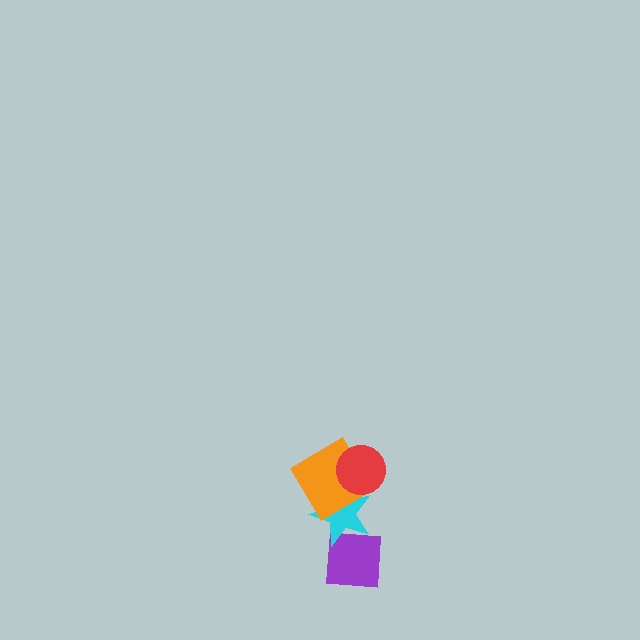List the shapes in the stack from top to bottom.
From top to bottom: the red circle, the orange diamond, the cyan star, the purple square.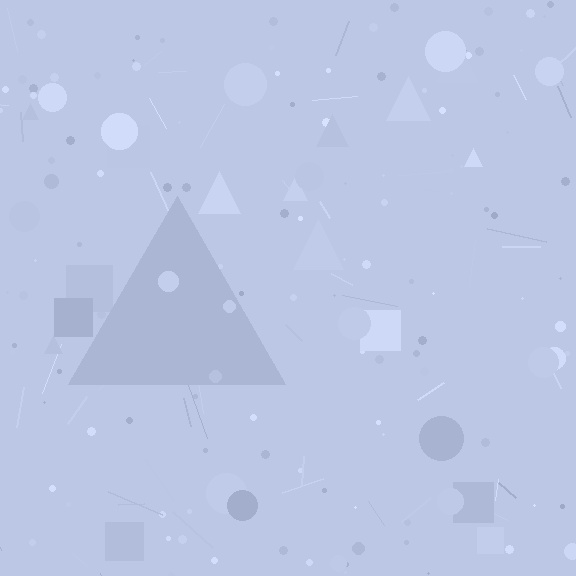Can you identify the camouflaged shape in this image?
The camouflaged shape is a triangle.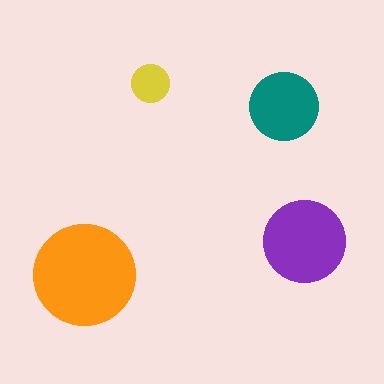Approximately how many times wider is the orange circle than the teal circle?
About 1.5 times wider.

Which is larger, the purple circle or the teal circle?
The purple one.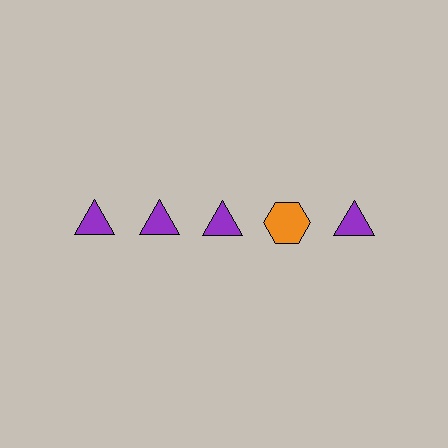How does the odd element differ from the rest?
It differs in both color (orange instead of purple) and shape (hexagon instead of triangle).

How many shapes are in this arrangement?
There are 5 shapes arranged in a grid pattern.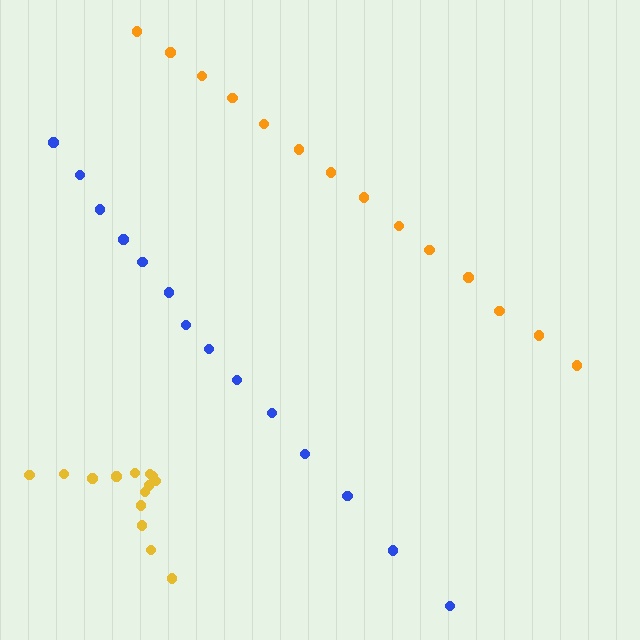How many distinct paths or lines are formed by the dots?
There are 3 distinct paths.